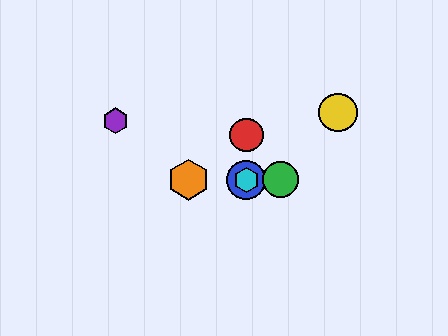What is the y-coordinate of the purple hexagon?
The purple hexagon is at y≈121.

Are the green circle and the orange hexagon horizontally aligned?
Yes, both are at y≈180.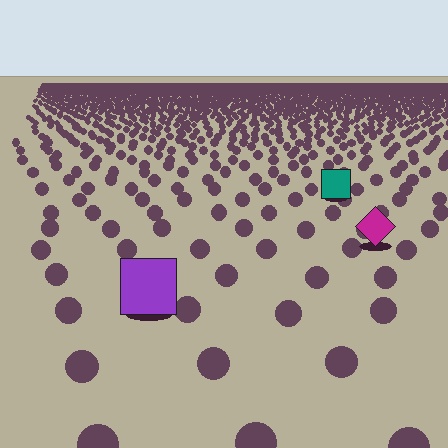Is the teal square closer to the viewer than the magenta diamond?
No. The magenta diamond is closer — you can tell from the texture gradient: the ground texture is coarser near it.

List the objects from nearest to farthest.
From nearest to farthest: the purple square, the magenta diamond, the teal square.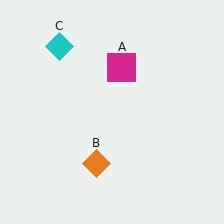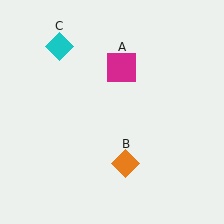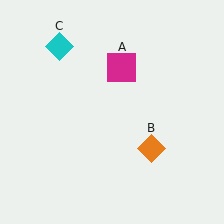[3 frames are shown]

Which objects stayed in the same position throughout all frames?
Magenta square (object A) and cyan diamond (object C) remained stationary.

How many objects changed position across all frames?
1 object changed position: orange diamond (object B).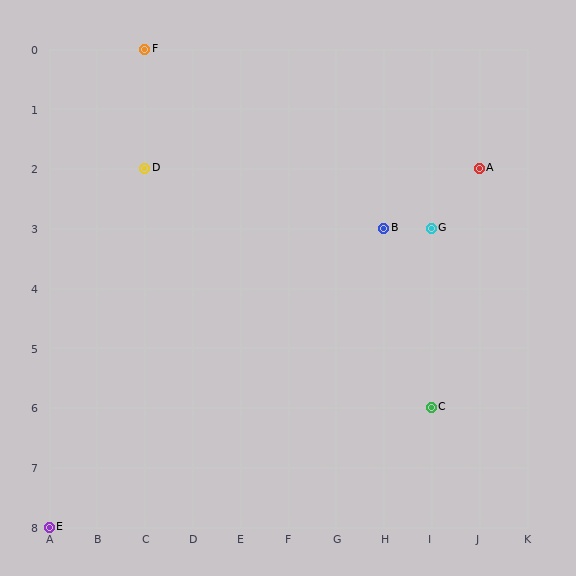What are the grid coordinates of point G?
Point G is at grid coordinates (I, 3).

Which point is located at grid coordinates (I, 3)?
Point G is at (I, 3).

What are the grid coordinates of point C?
Point C is at grid coordinates (I, 6).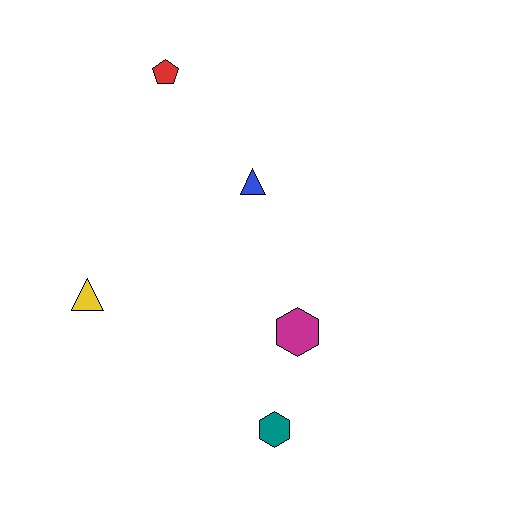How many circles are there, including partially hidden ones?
There are no circles.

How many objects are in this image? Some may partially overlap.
There are 5 objects.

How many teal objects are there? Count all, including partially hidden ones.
There is 1 teal object.